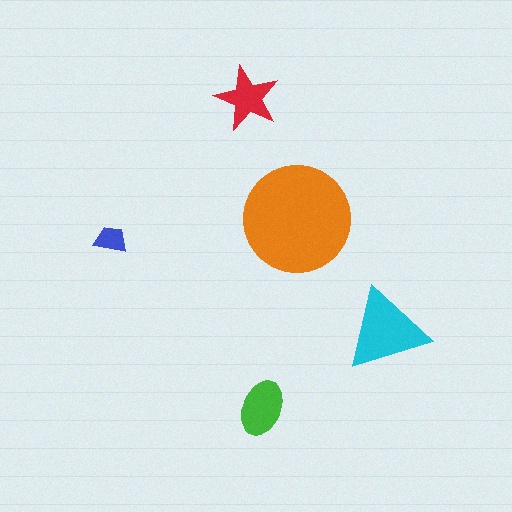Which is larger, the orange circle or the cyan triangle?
The orange circle.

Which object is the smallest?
The blue trapezoid.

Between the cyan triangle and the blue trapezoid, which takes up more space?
The cyan triangle.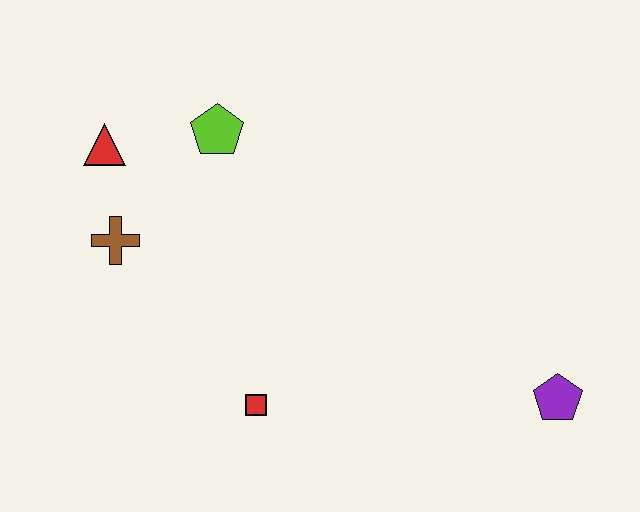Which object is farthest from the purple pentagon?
The red triangle is farthest from the purple pentagon.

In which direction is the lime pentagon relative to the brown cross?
The lime pentagon is above the brown cross.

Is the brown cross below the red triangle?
Yes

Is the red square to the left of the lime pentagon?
No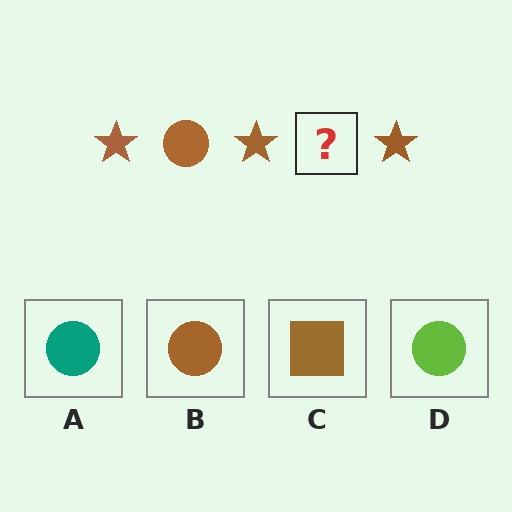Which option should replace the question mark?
Option B.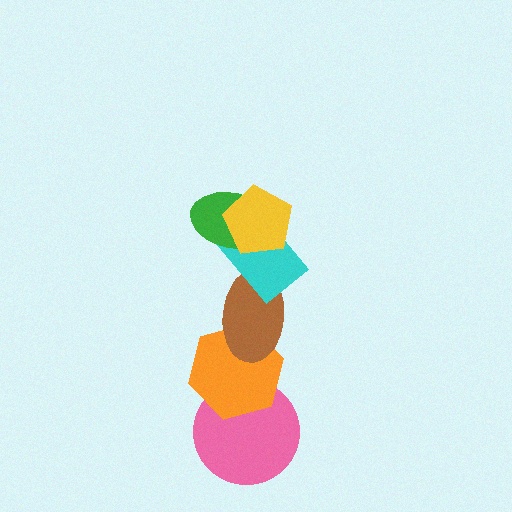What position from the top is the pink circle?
The pink circle is 6th from the top.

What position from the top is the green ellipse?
The green ellipse is 2nd from the top.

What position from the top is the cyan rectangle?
The cyan rectangle is 3rd from the top.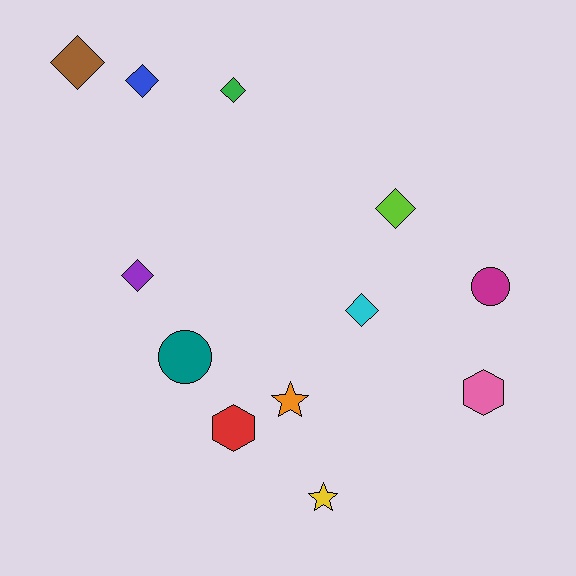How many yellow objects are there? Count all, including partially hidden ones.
There is 1 yellow object.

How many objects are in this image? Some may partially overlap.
There are 12 objects.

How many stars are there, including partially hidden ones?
There are 2 stars.